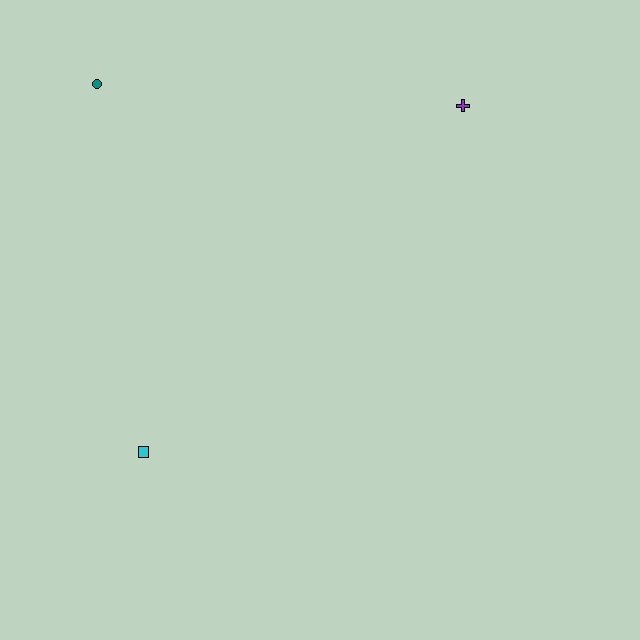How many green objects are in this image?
There are no green objects.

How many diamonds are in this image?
There are no diamonds.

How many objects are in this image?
There are 3 objects.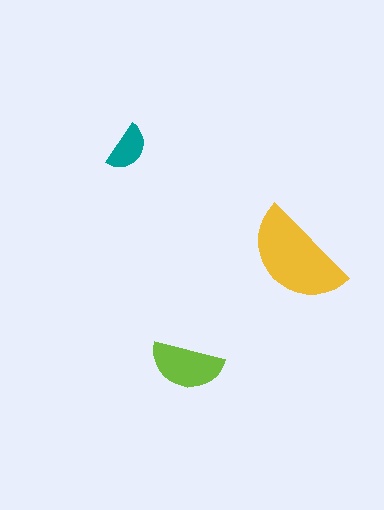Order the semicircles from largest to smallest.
the yellow one, the lime one, the teal one.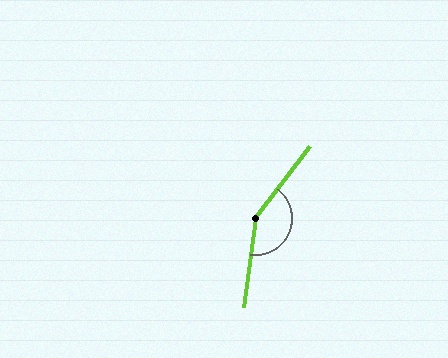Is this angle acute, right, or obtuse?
It is obtuse.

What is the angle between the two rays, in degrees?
Approximately 151 degrees.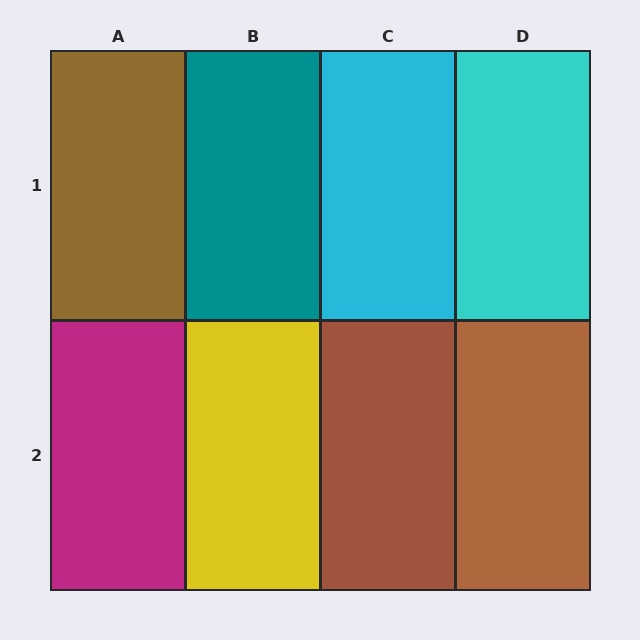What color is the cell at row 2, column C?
Brown.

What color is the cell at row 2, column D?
Brown.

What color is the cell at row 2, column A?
Magenta.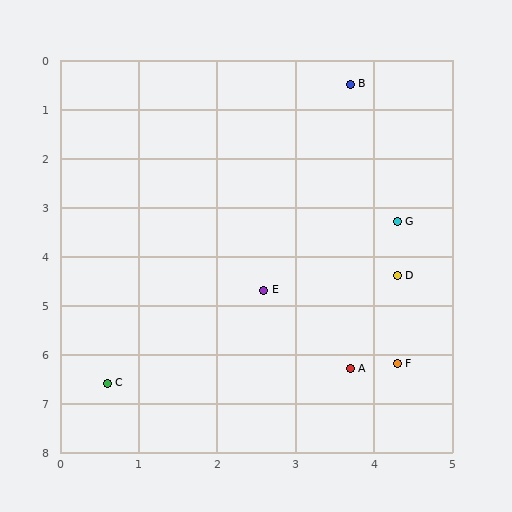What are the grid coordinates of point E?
Point E is at approximately (2.6, 4.7).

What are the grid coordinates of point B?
Point B is at approximately (3.7, 0.5).